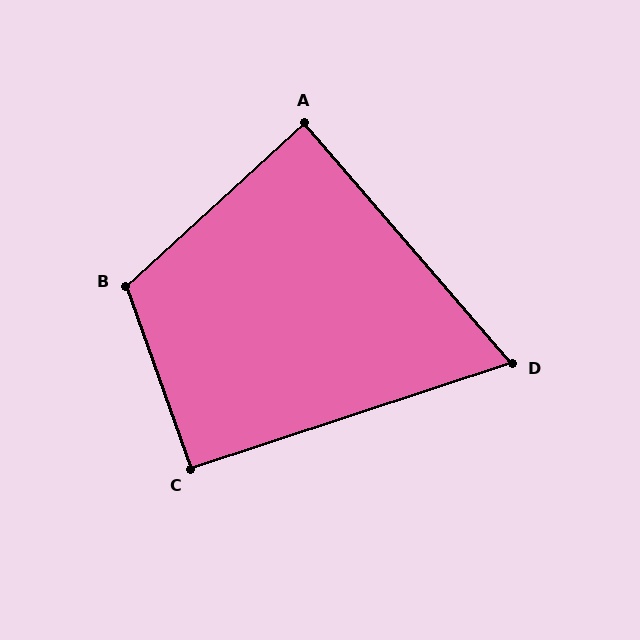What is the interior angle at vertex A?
Approximately 89 degrees (approximately right).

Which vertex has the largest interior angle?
B, at approximately 113 degrees.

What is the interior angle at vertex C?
Approximately 91 degrees (approximately right).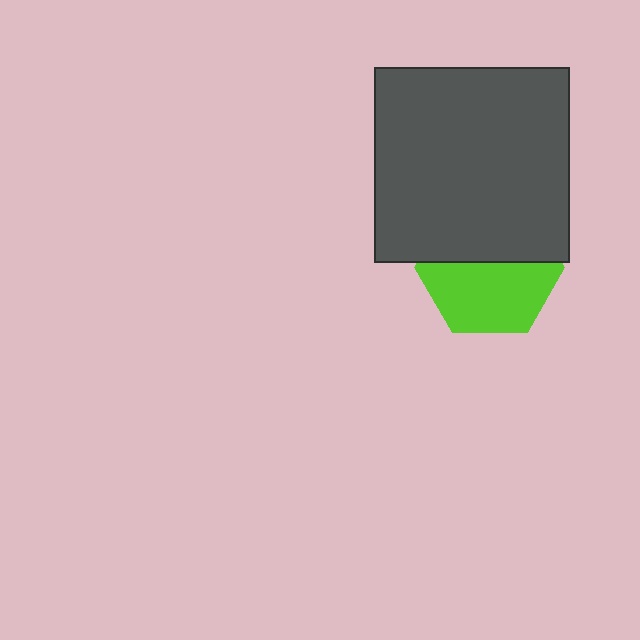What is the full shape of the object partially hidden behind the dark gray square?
The partially hidden object is a lime hexagon.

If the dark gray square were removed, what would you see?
You would see the complete lime hexagon.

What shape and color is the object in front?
The object in front is a dark gray square.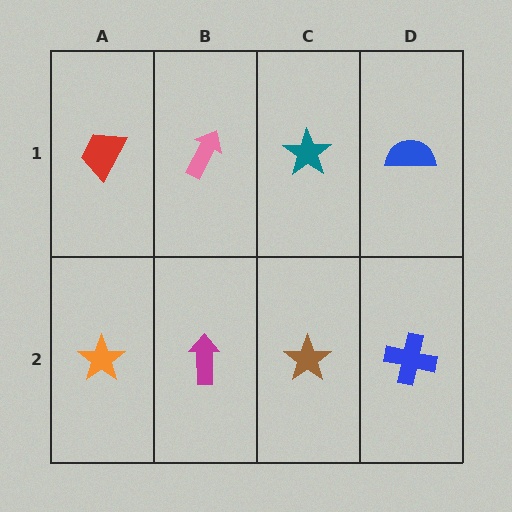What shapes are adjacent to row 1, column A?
An orange star (row 2, column A), a pink arrow (row 1, column B).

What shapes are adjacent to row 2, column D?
A blue semicircle (row 1, column D), a brown star (row 2, column C).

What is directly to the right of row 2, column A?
A magenta arrow.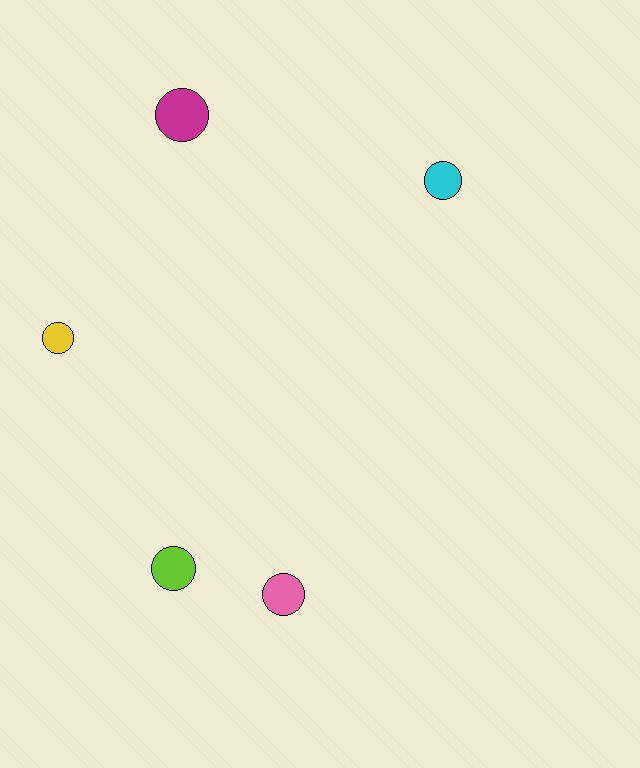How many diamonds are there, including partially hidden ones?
There are no diamonds.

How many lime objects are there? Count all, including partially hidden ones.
There is 1 lime object.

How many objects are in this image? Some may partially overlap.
There are 5 objects.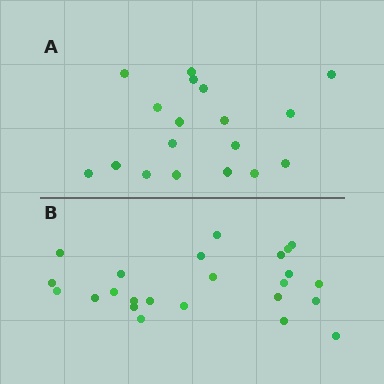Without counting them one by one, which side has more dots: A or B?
Region B (the bottom region) has more dots.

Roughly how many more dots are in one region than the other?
Region B has about 6 more dots than region A.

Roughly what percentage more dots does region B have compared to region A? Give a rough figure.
About 35% more.